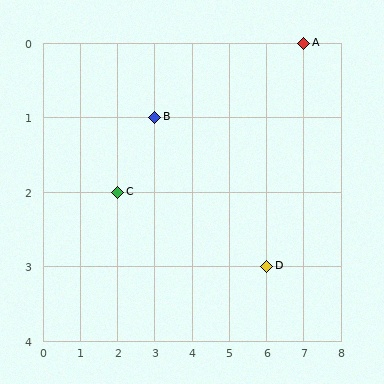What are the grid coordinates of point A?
Point A is at grid coordinates (7, 0).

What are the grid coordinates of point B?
Point B is at grid coordinates (3, 1).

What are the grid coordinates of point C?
Point C is at grid coordinates (2, 2).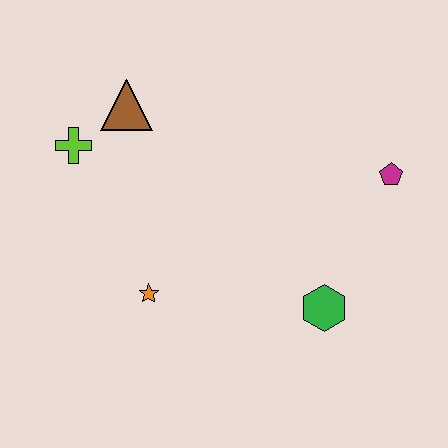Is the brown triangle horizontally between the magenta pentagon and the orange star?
No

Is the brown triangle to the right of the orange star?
No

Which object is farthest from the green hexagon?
The lime cross is farthest from the green hexagon.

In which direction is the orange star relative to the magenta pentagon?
The orange star is to the left of the magenta pentagon.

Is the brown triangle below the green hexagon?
No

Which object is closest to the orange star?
The lime cross is closest to the orange star.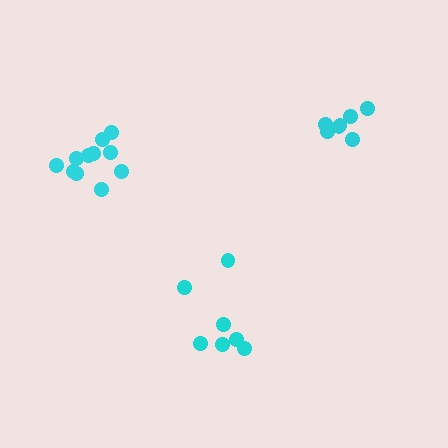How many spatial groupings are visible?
There are 3 spatial groupings.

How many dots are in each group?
Group 1: 7 dots, Group 2: 7 dots, Group 3: 11 dots (25 total).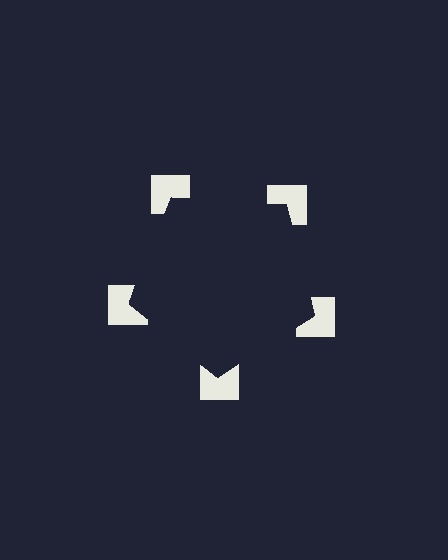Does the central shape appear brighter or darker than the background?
It typically appears slightly darker than the background, even though no actual brightness change is drawn.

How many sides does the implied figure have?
5 sides.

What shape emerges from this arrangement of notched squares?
An illusory pentagon — its edges are inferred from the aligned wedge cuts in the notched squares, not physically drawn.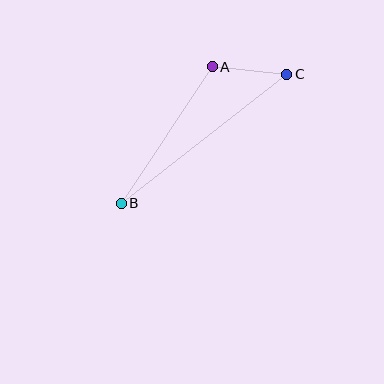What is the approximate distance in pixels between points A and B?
The distance between A and B is approximately 164 pixels.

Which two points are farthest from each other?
Points B and C are farthest from each other.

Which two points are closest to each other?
Points A and C are closest to each other.